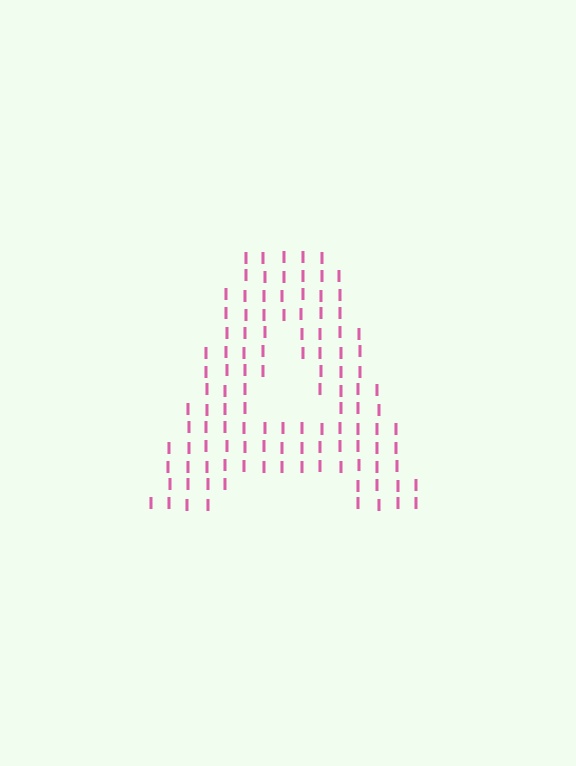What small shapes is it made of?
It is made of small letter I's.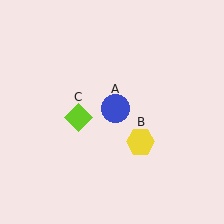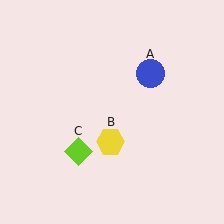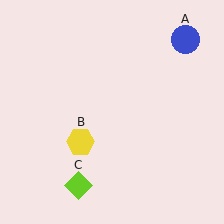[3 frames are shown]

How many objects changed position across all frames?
3 objects changed position: blue circle (object A), yellow hexagon (object B), lime diamond (object C).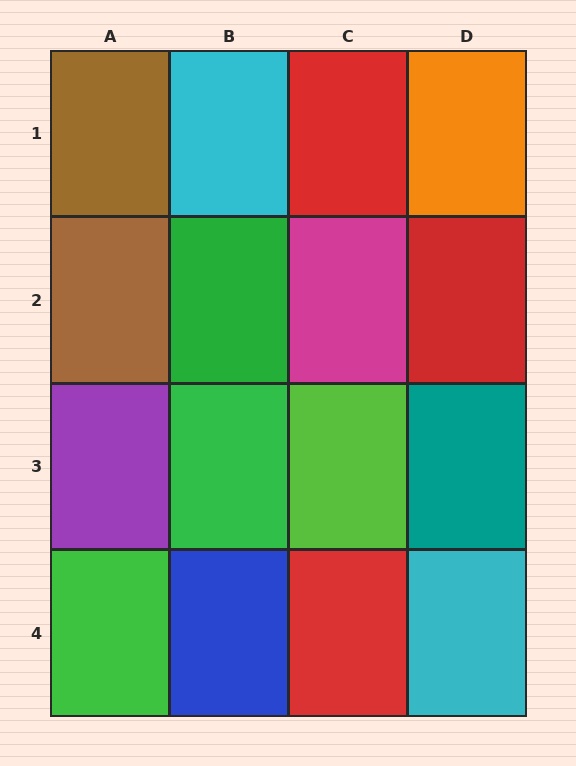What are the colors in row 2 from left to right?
Brown, green, magenta, red.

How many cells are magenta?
1 cell is magenta.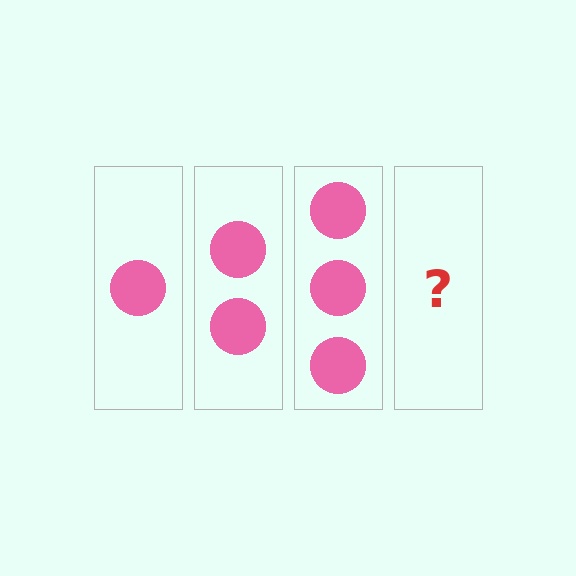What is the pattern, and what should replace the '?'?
The pattern is that each step adds one more circle. The '?' should be 4 circles.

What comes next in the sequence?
The next element should be 4 circles.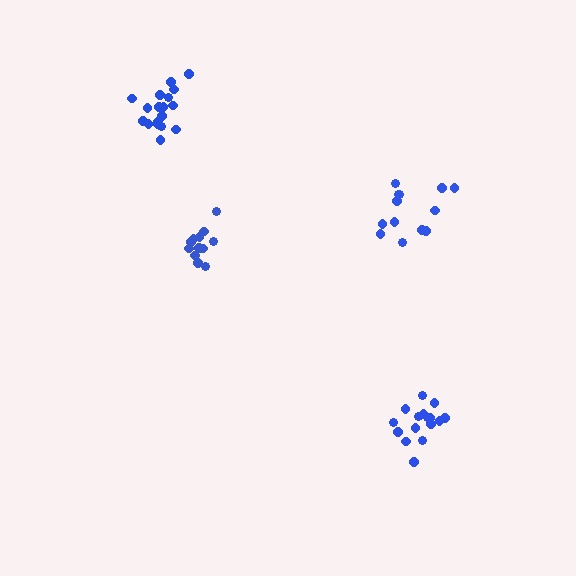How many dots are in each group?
Group 1: 18 dots, Group 2: 16 dots, Group 3: 13 dots, Group 4: 13 dots (60 total).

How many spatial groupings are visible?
There are 4 spatial groupings.